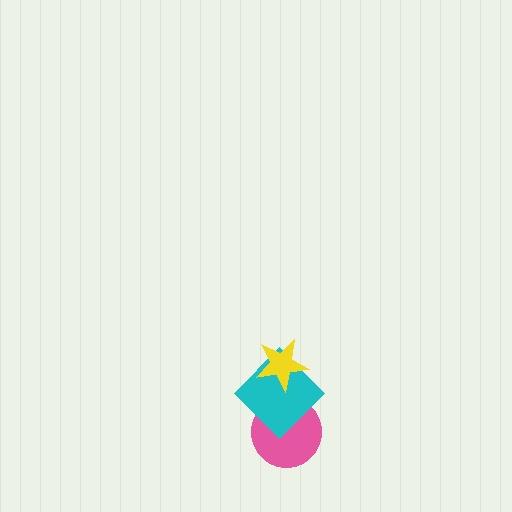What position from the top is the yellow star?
The yellow star is 1st from the top.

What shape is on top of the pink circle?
The cyan diamond is on top of the pink circle.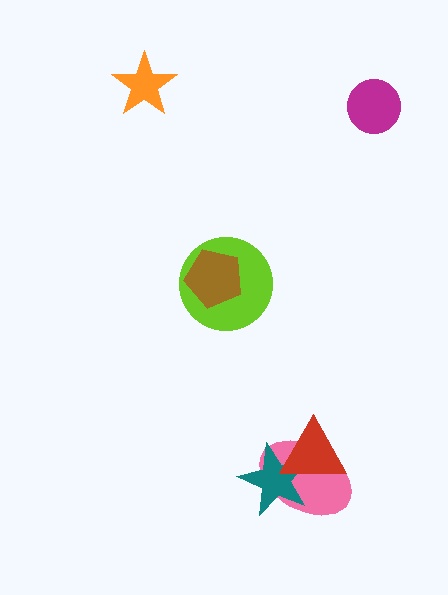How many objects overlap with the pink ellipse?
2 objects overlap with the pink ellipse.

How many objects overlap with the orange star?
0 objects overlap with the orange star.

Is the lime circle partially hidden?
Yes, it is partially covered by another shape.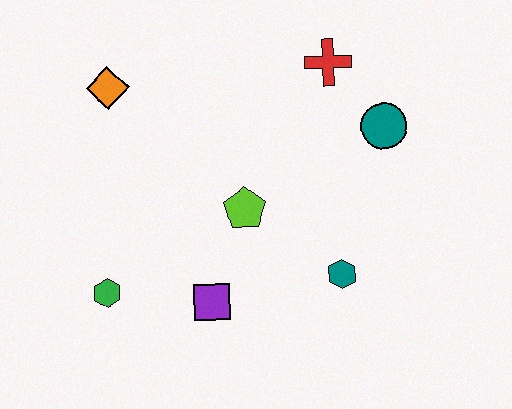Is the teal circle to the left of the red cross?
No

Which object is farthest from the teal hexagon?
The orange diamond is farthest from the teal hexagon.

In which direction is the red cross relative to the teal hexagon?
The red cross is above the teal hexagon.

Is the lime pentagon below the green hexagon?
No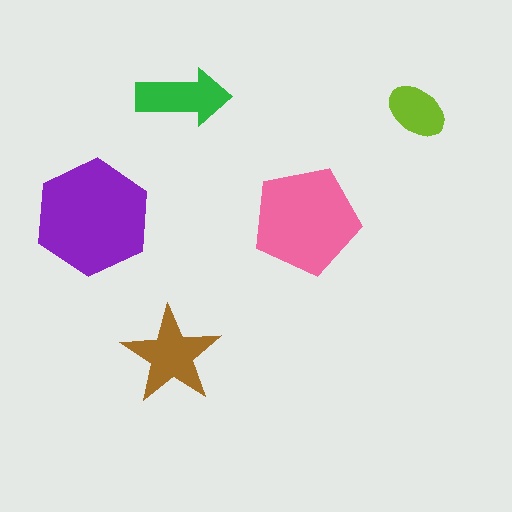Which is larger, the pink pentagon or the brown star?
The pink pentagon.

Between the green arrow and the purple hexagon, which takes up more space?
The purple hexagon.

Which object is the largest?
The purple hexagon.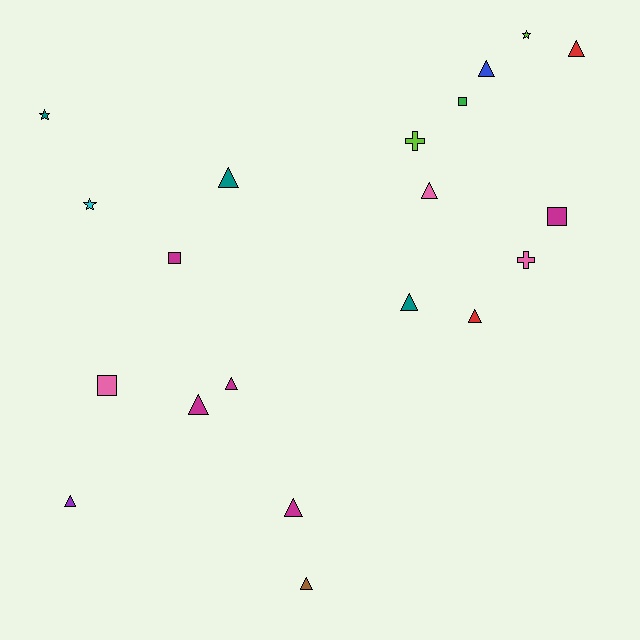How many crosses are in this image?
There are 2 crosses.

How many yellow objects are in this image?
There are no yellow objects.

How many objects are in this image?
There are 20 objects.